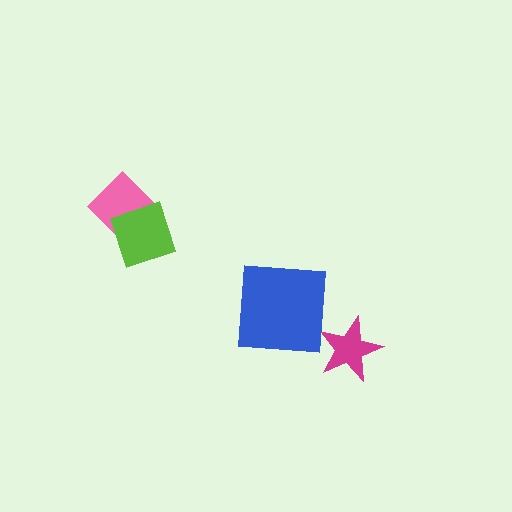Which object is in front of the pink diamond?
The lime diamond is in front of the pink diamond.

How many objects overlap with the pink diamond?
1 object overlaps with the pink diamond.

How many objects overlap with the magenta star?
0 objects overlap with the magenta star.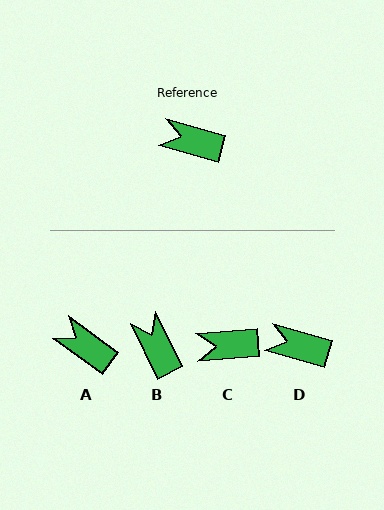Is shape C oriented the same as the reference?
No, it is off by about 20 degrees.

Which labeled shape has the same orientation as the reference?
D.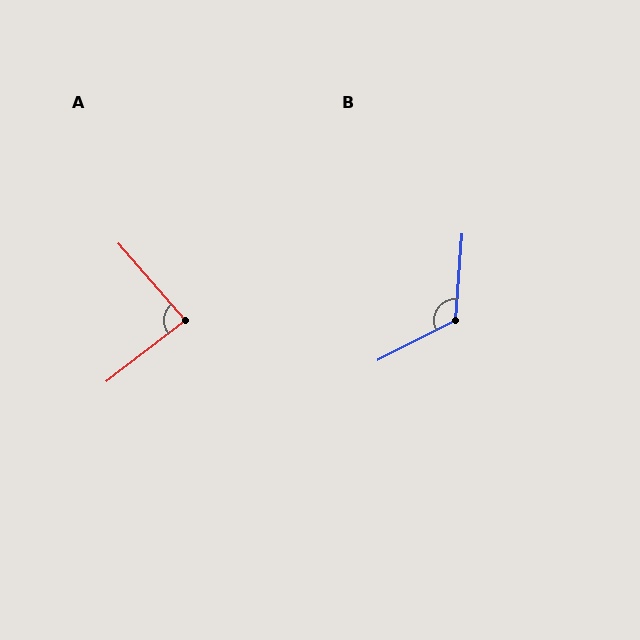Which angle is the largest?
B, at approximately 122 degrees.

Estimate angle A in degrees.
Approximately 87 degrees.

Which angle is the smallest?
A, at approximately 87 degrees.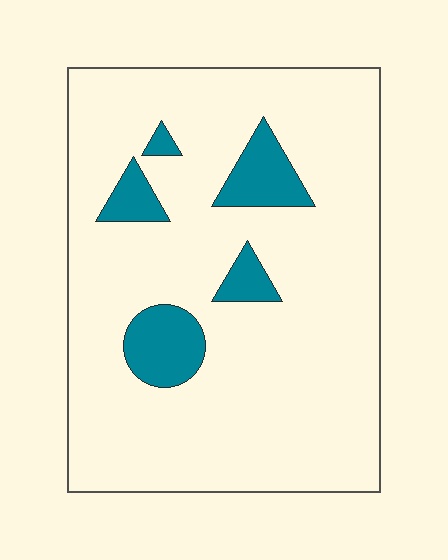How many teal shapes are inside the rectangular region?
5.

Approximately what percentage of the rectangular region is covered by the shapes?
Approximately 10%.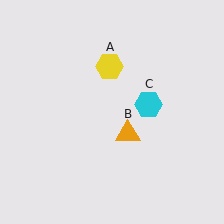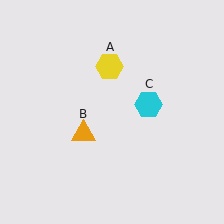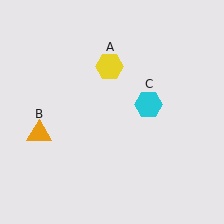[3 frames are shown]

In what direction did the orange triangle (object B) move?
The orange triangle (object B) moved left.